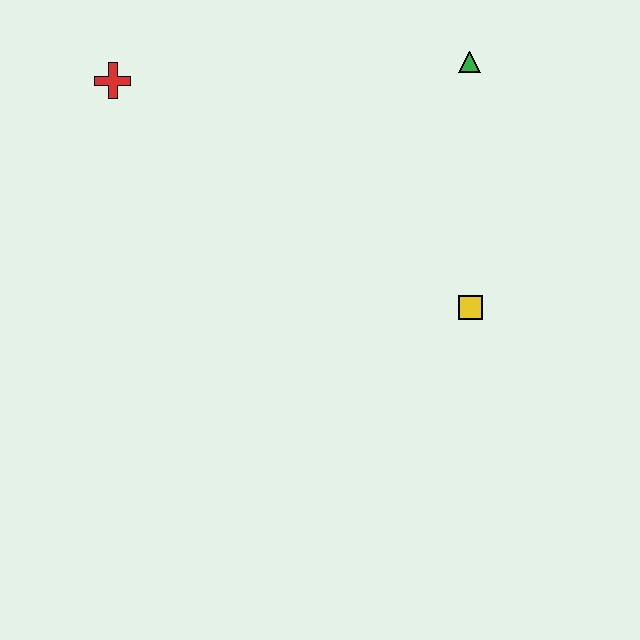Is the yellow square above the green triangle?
No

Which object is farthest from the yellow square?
The red cross is farthest from the yellow square.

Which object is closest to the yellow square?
The green triangle is closest to the yellow square.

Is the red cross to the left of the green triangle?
Yes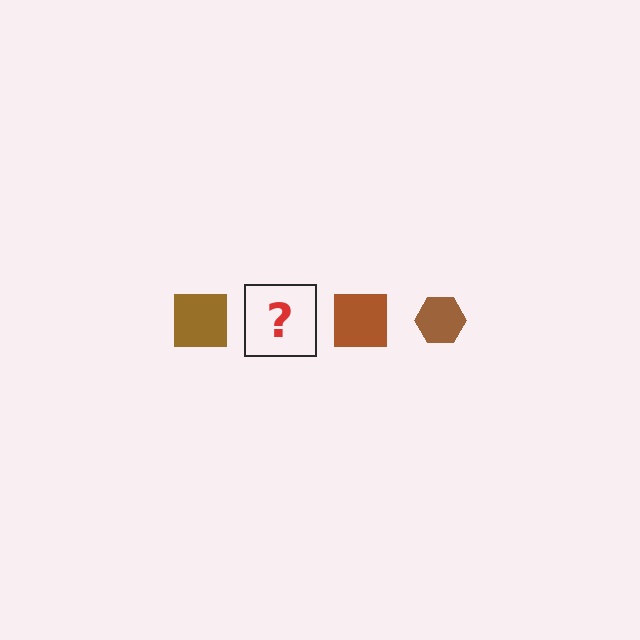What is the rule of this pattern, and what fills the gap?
The rule is that the pattern cycles through square, hexagon shapes in brown. The gap should be filled with a brown hexagon.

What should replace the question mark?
The question mark should be replaced with a brown hexagon.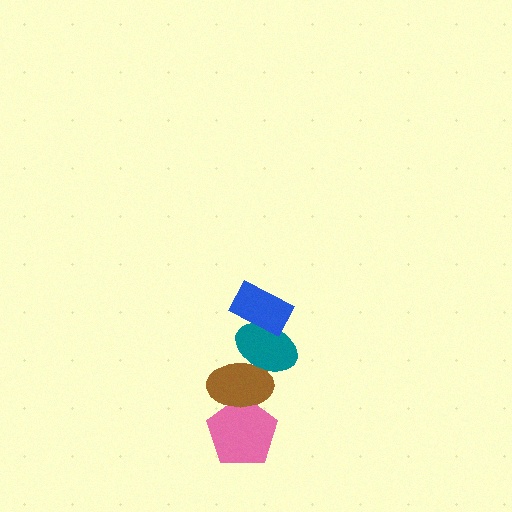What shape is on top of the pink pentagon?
The brown ellipse is on top of the pink pentagon.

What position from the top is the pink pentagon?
The pink pentagon is 4th from the top.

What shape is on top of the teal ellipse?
The blue rectangle is on top of the teal ellipse.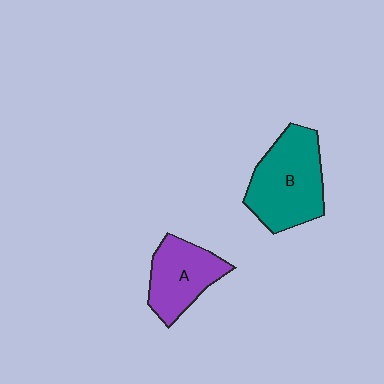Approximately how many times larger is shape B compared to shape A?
Approximately 1.4 times.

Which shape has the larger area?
Shape B (teal).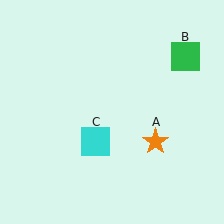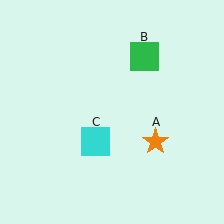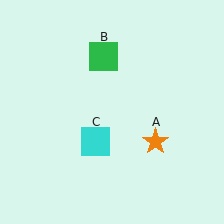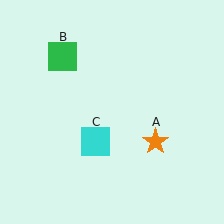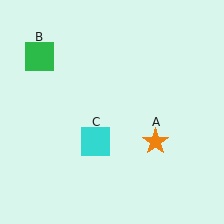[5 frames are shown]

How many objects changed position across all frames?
1 object changed position: green square (object B).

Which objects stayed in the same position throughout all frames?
Orange star (object A) and cyan square (object C) remained stationary.